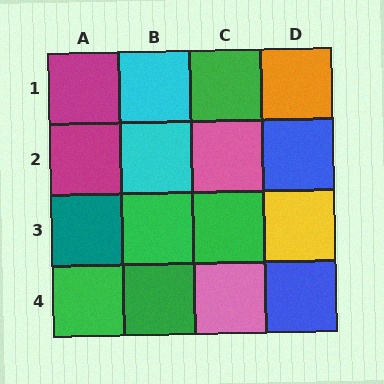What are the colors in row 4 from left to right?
Green, green, pink, blue.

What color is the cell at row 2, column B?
Cyan.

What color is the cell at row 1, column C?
Green.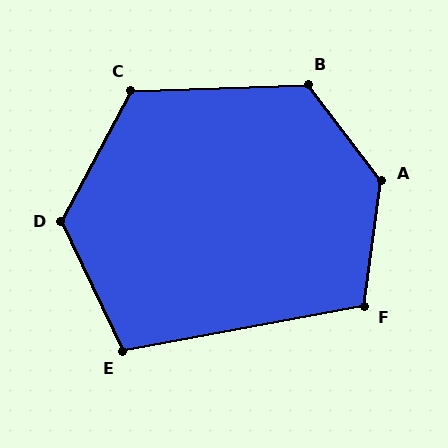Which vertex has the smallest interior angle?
E, at approximately 105 degrees.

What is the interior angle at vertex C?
Approximately 120 degrees (obtuse).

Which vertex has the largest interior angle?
A, at approximately 135 degrees.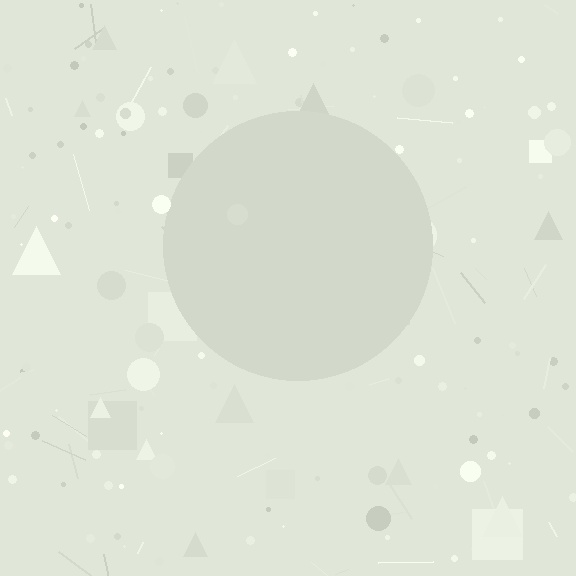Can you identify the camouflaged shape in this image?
The camouflaged shape is a circle.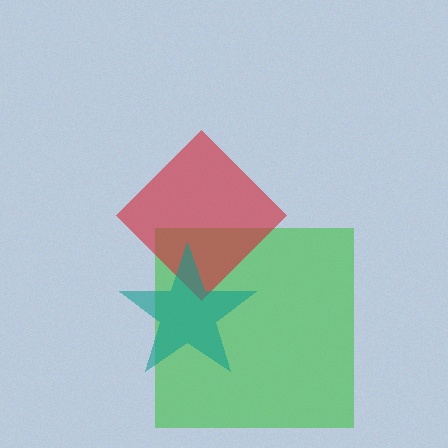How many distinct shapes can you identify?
There are 3 distinct shapes: a green square, a red diamond, a teal star.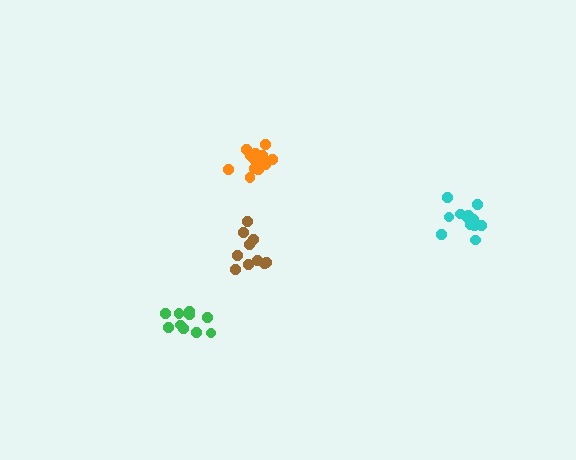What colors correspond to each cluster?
The clusters are colored: brown, orange, cyan, green.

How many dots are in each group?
Group 1: 10 dots, Group 2: 14 dots, Group 3: 12 dots, Group 4: 10 dots (46 total).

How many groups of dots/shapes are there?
There are 4 groups.